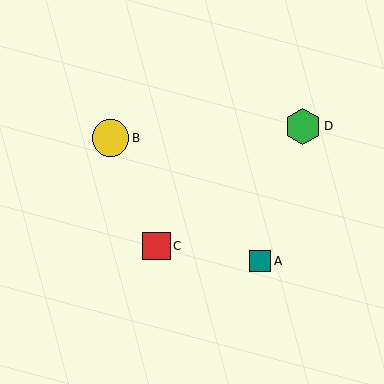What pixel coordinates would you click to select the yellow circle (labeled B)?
Click at (110, 138) to select the yellow circle B.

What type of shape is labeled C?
Shape C is a red square.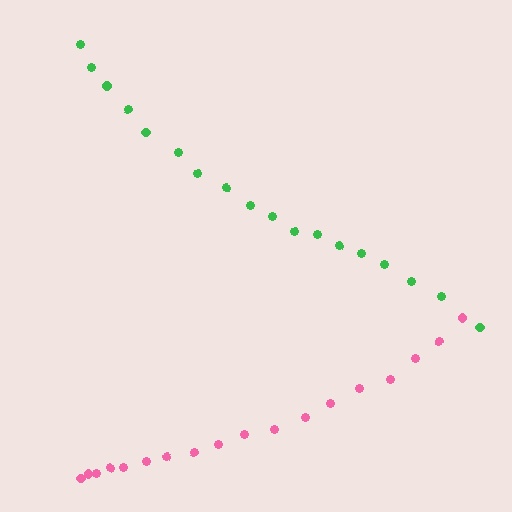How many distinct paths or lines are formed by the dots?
There are 2 distinct paths.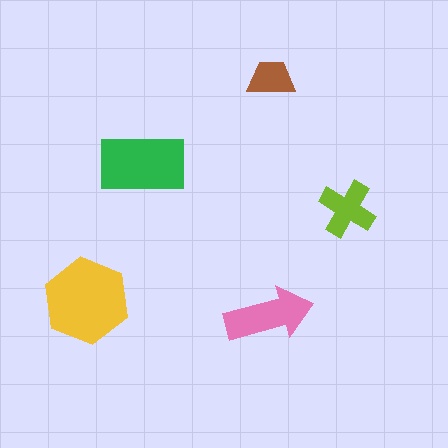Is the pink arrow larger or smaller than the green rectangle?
Smaller.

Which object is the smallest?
The brown trapezoid.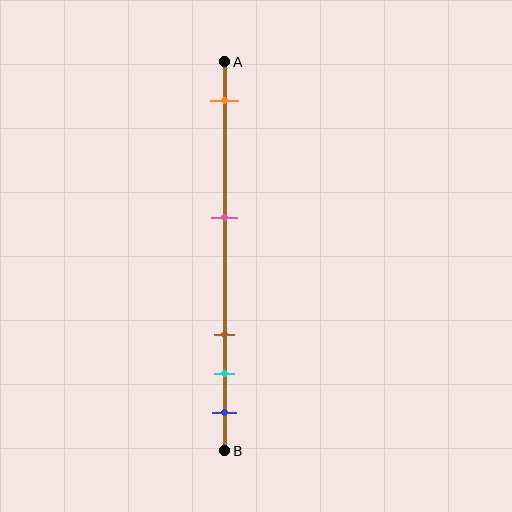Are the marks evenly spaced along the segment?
No, the marks are not evenly spaced.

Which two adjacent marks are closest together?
The cyan and blue marks are the closest adjacent pair.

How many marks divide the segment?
There are 5 marks dividing the segment.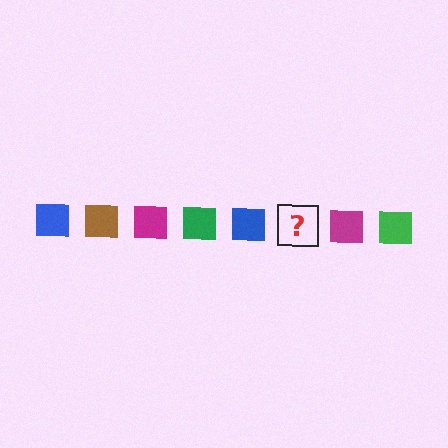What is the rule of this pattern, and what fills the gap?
The rule is that the pattern cycles through blue, brown, magenta, green squares. The gap should be filled with a brown square.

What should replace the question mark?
The question mark should be replaced with a brown square.